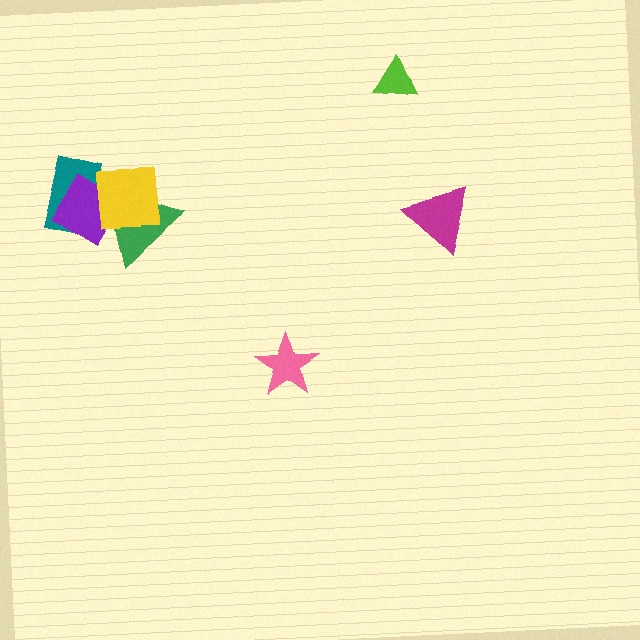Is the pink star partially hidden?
No, no other shape covers it.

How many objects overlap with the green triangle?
3 objects overlap with the green triangle.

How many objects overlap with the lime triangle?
0 objects overlap with the lime triangle.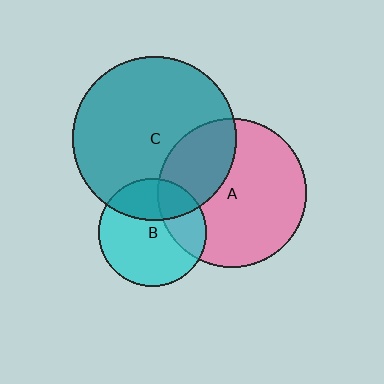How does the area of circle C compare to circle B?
Approximately 2.3 times.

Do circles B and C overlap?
Yes.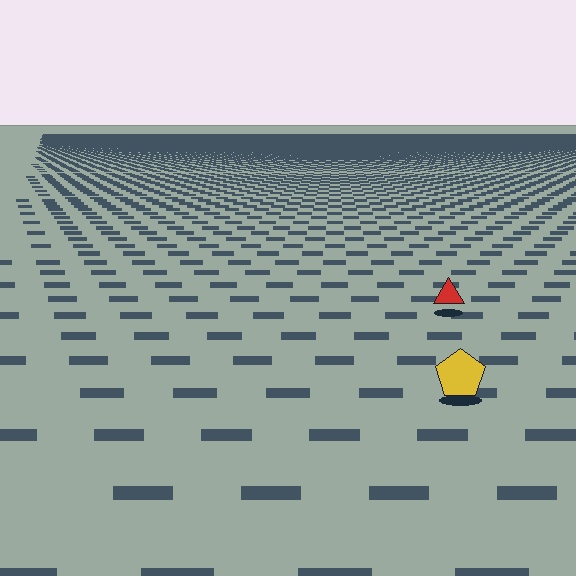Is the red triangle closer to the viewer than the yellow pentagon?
No. The yellow pentagon is closer — you can tell from the texture gradient: the ground texture is coarser near it.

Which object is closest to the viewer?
The yellow pentagon is closest. The texture marks near it are larger and more spread out.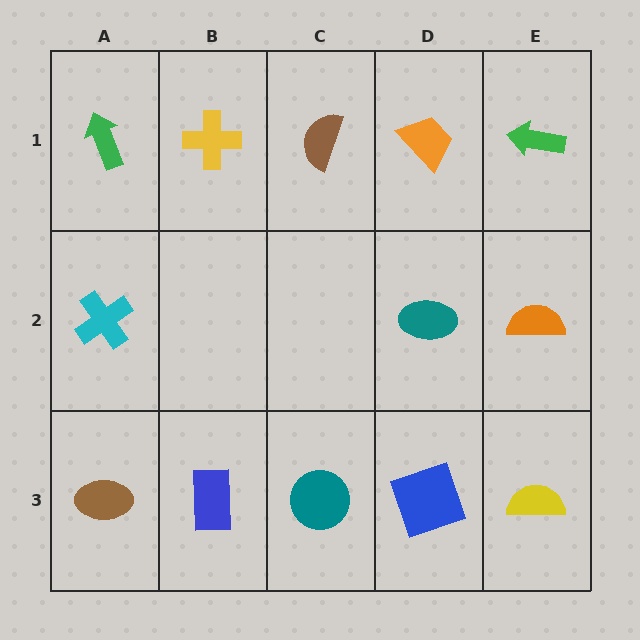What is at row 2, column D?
A teal ellipse.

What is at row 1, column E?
A green arrow.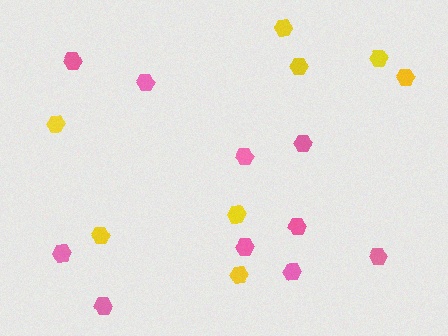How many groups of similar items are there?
There are 2 groups: one group of pink hexagons (10) and one group of yellow hexagons (8).